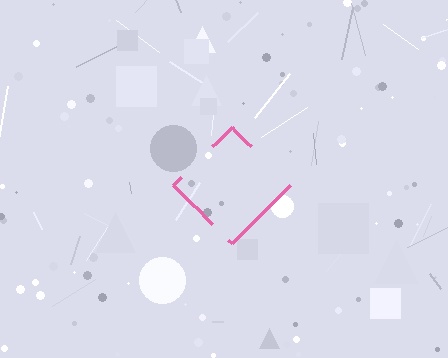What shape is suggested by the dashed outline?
The dashed outline suggests a diamond.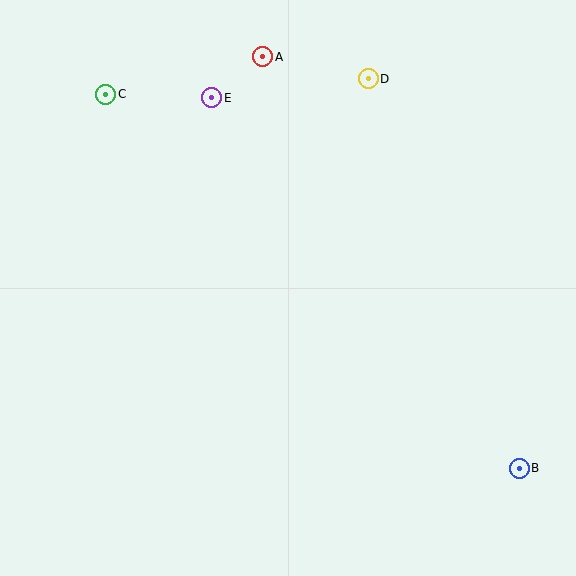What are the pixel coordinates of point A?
Point A is at (263, 57).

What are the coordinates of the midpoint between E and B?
The midpoint between E and B is at (366, 283).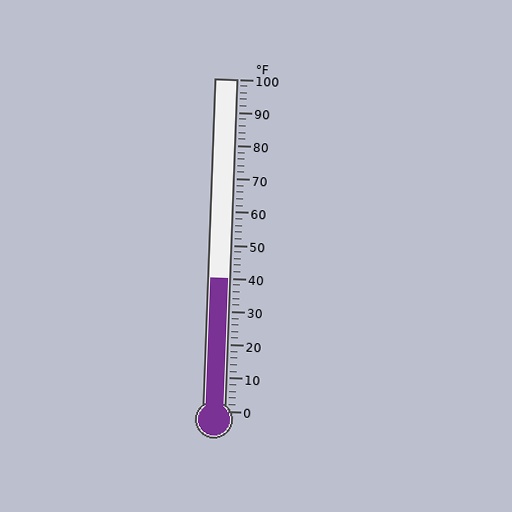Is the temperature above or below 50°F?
The temperature is below 50°F.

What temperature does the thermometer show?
The thermometer shows approximately 40°F.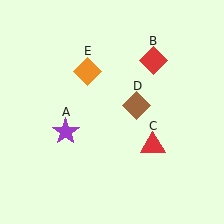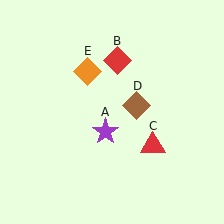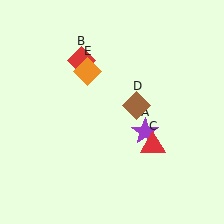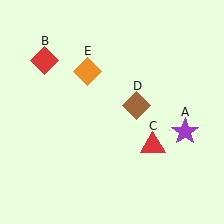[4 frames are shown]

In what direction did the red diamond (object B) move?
The red diamond (object B) moved left.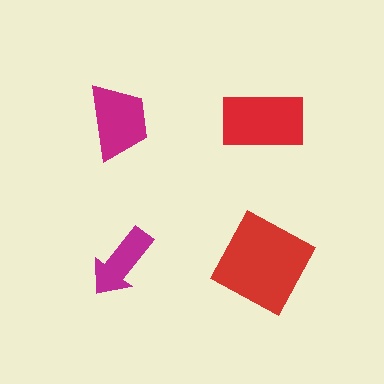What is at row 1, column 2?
A red rectangle.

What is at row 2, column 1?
A magenta arrow.